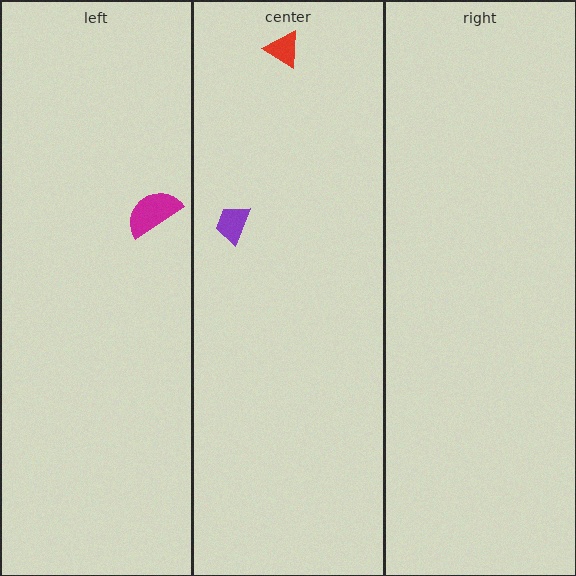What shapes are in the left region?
The magenta semicircle.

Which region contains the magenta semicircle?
The left region.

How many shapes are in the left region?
1.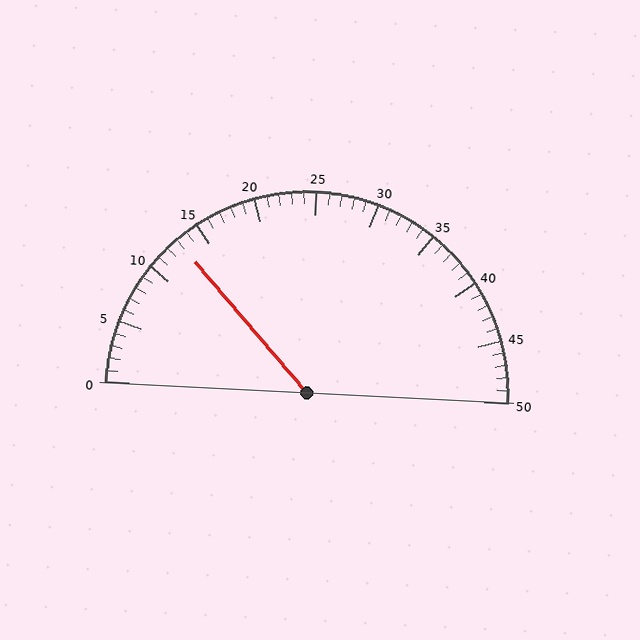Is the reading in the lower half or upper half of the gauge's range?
The reading is in the lower half of the range (0 to 50).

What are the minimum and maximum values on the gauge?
The gauge ranges from 0 to 50.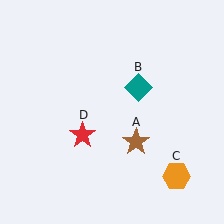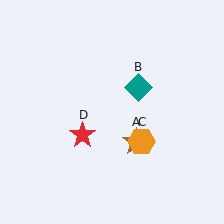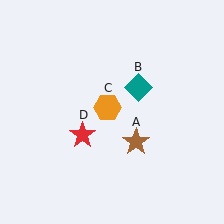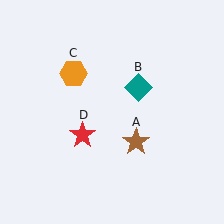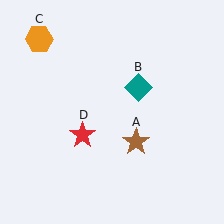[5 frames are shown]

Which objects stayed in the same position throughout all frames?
Brown star (object A) and teal diamond (object B) and red star (object D) remained stationary.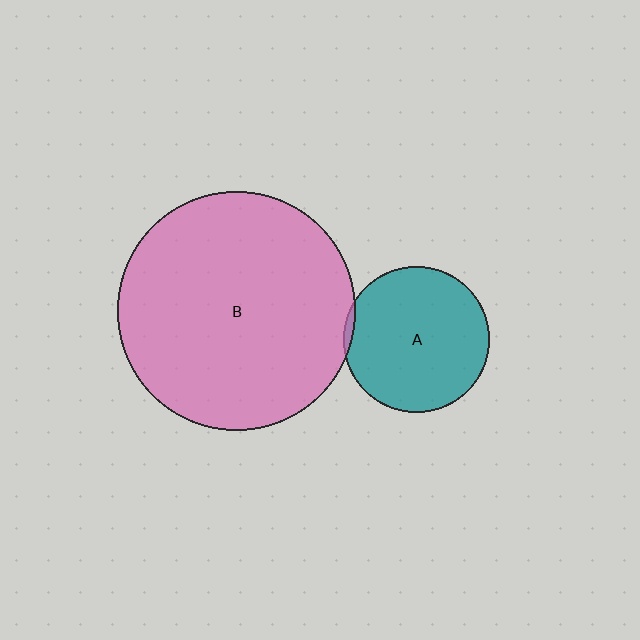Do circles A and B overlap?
Yes.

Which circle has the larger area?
Circle B (pink).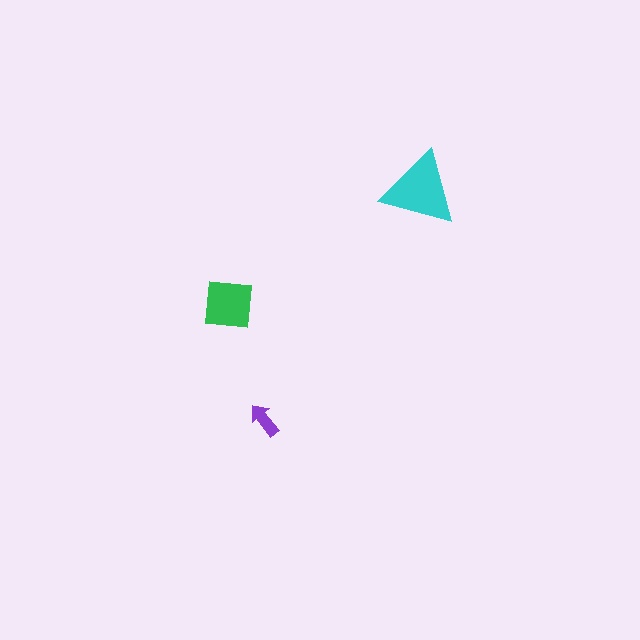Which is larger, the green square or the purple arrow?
The green square.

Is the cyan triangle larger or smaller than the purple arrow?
Larger.